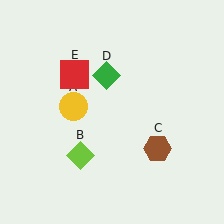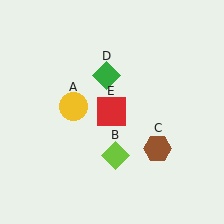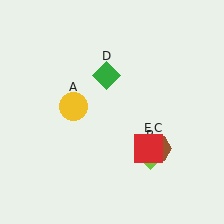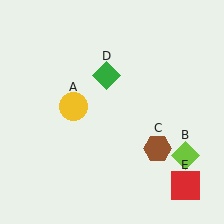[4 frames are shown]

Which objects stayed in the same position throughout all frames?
Yellow circle (object A) and brown hexagon (object C) and green diamond (object D) remained stationary.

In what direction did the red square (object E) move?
The red square (object E) moved down and to the right.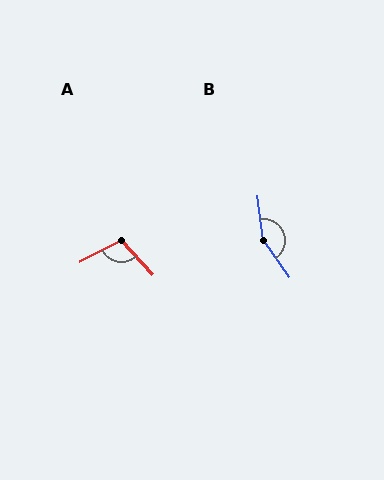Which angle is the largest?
B, at approximately 152 degrees.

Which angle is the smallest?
A, at approximately 104 degrees.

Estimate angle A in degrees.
Approximately 104 degrees.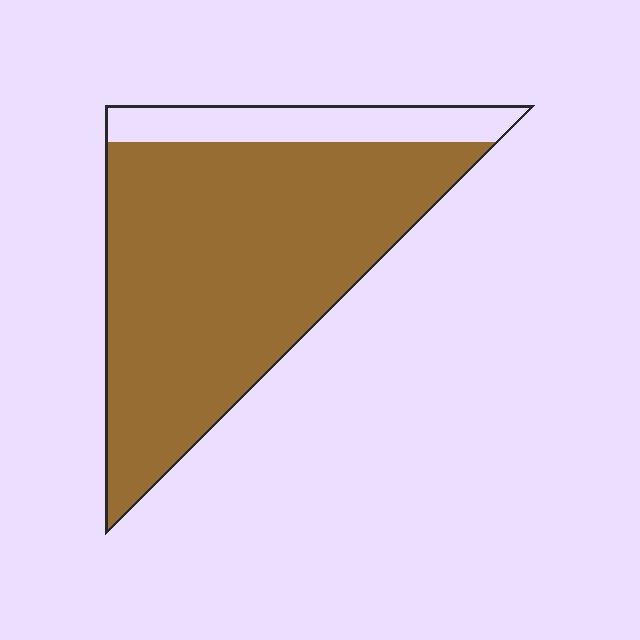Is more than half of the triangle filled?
Yes.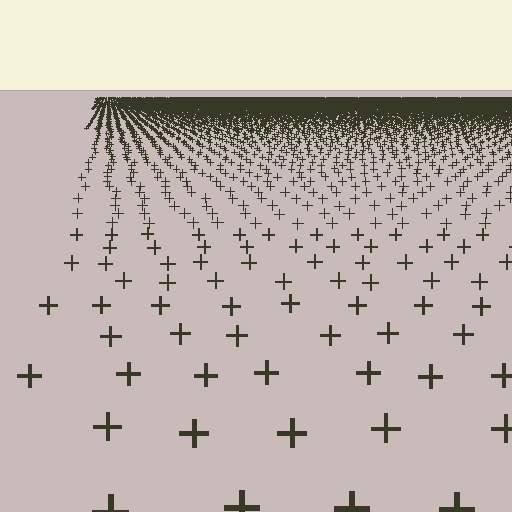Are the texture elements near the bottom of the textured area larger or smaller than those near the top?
Larger. Near the bottom, elements are closer to the viewer and appear at a bigger on-screen size.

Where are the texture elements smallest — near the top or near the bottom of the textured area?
Near the top.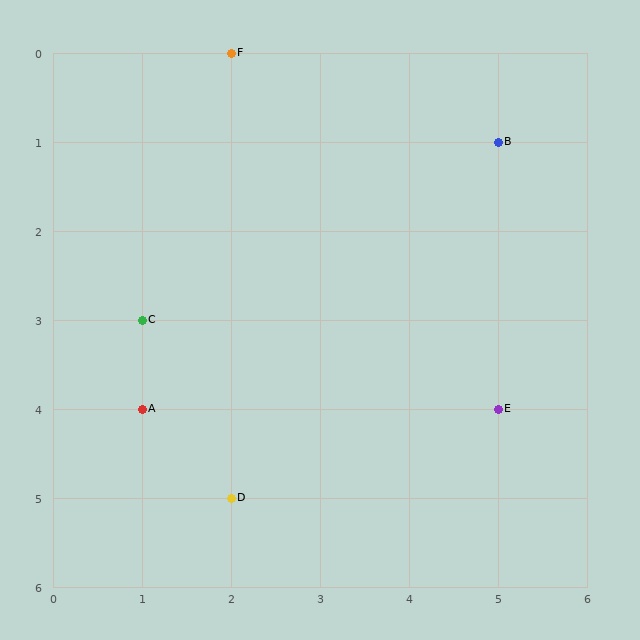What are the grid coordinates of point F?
Point F is at grid coordinates (2, 0).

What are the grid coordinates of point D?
Point D is at grid coordinates (2, 5).